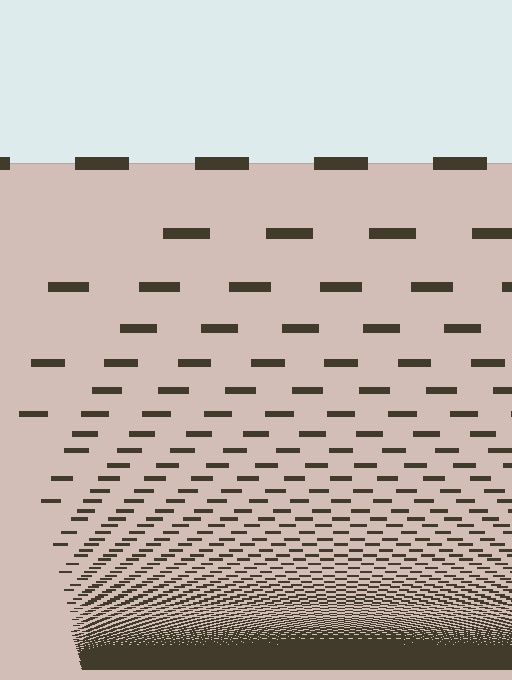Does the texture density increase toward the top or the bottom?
Density increases toward the bottom.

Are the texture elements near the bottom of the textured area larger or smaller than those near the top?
Smaller. The gradient is inverted — elements near the bottom are smaller and denser.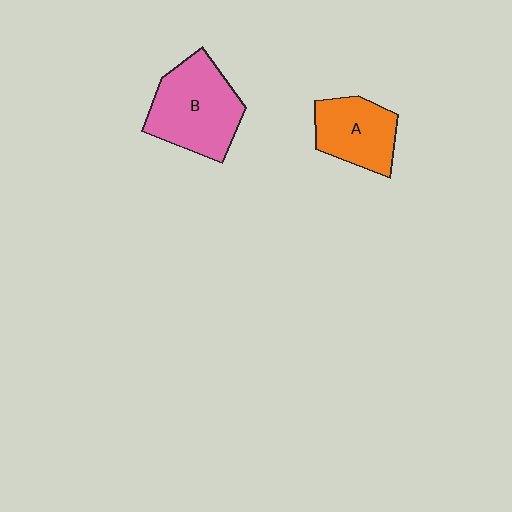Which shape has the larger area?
Shape B (pink).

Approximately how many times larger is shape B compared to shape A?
Approximately 1.4 times.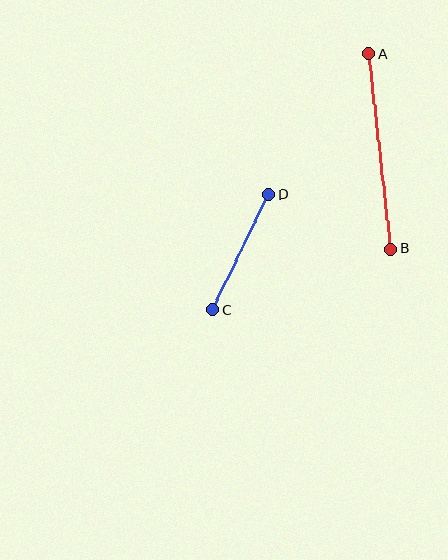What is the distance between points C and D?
The distance is approximately 128 pixels.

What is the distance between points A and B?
The distance is approximately 196 pixels.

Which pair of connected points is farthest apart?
Points A and B are farthest apart.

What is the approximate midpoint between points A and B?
The midpoint is at approximately (380, 151) pixels.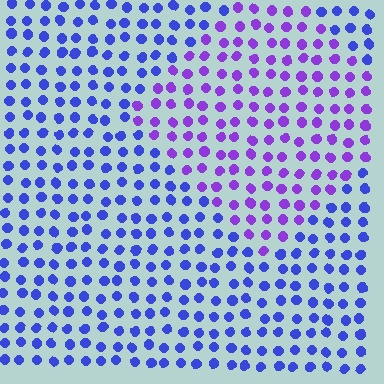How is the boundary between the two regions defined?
The boundary is defined purely by a slight shift in hue (about 39 degrees). Spacing, size, and orientation are identical on both sides.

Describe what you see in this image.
The image is filled with small blue elements in a uniform arrangement. A diamond-shaped region is visible where the elements are tinted to a slightly different hue, forming a subtle color boundary.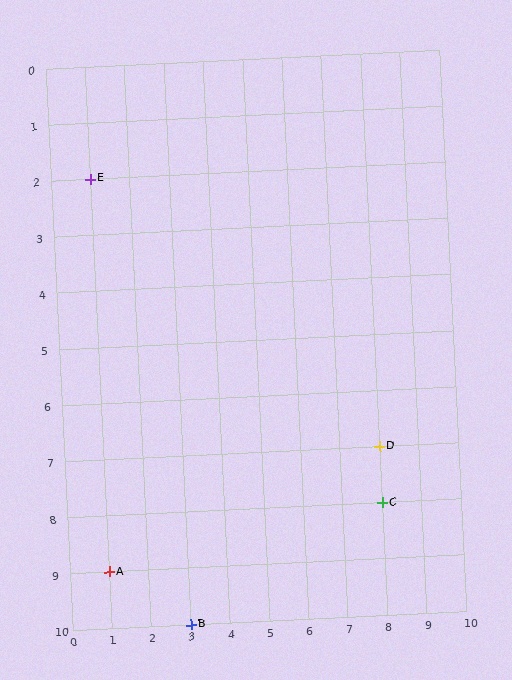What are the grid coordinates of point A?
Point A is at grid coordinates (1, 9).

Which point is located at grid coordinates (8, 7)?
Point D is at (8, 7).